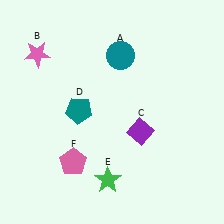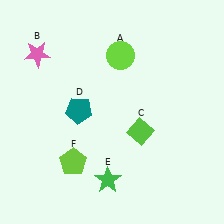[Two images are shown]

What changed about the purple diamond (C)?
In Image 1, C is purple. In Image 2, it changed to lime.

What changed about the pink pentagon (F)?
In Image 1, F is pink. In Image 2, it changed to lime.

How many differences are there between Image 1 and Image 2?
There are 3 differences between the two images.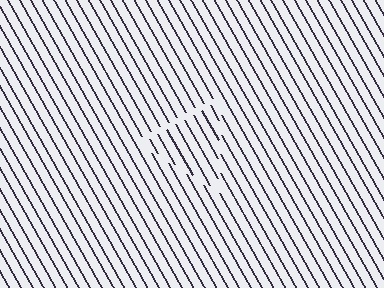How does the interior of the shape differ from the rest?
The interior of the shape contains the same grating, shifted by half a period — the contour is defined by the phase discontinuity where line-ends from the inner and outer gratings abut.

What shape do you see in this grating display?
An illusory triangle. The interior of the shape contains the same grating, shifted by half a period — the contour is defined by the phase discontinuity where line-ends from the inner and outer gratings abut.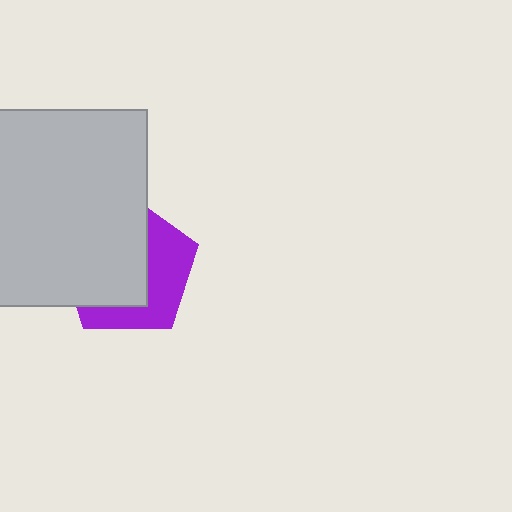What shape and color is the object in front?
The object in front is a light gray square.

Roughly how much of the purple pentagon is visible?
A small part of it is visible (roughly 42%).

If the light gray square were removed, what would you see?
You would see the complete purple pentagon.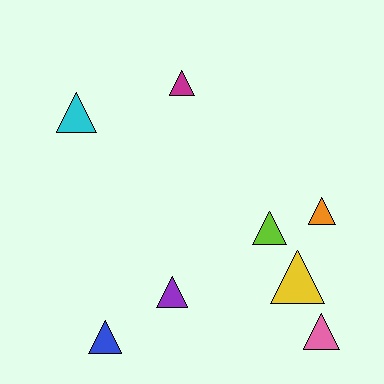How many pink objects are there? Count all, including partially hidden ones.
There is 1 pink object.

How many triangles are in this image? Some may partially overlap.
There are 8 triangles.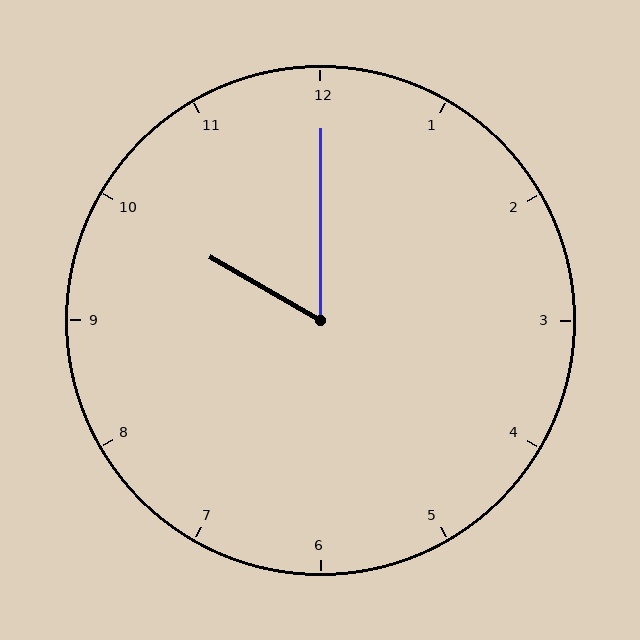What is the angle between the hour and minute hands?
Approximately 60 degrees.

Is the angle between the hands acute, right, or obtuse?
It is acute.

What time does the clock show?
10:00.